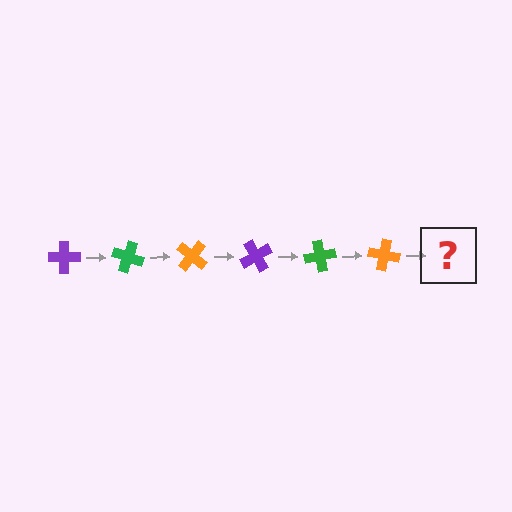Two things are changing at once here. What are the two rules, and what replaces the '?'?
The two rules are that it rotates 20 degrees each step and the color cycles through purple, green, and orange. The '?' should be a purple cross, rotated 120 degrees from the start.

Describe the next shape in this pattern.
It should be a purple cross, rotated 120 degrees from the start.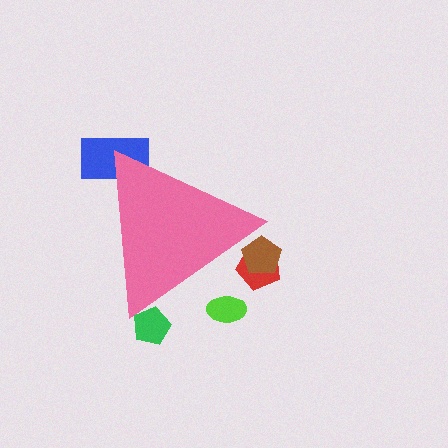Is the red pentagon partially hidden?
Yes, the red pentagon is partially hidden behind the pink triangle.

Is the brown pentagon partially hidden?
Yes, the brown pentagon is partially hidden behind the pink triangle.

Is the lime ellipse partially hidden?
Yes, the lime ellipse is partially hidden behind the pink triangle.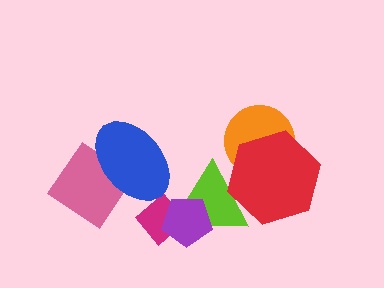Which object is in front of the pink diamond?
The blue ellipse is in front of the pink diamond.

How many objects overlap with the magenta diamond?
2 objects overlap with the magenta diamond.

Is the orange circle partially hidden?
Yes, it is partially covered by another shape.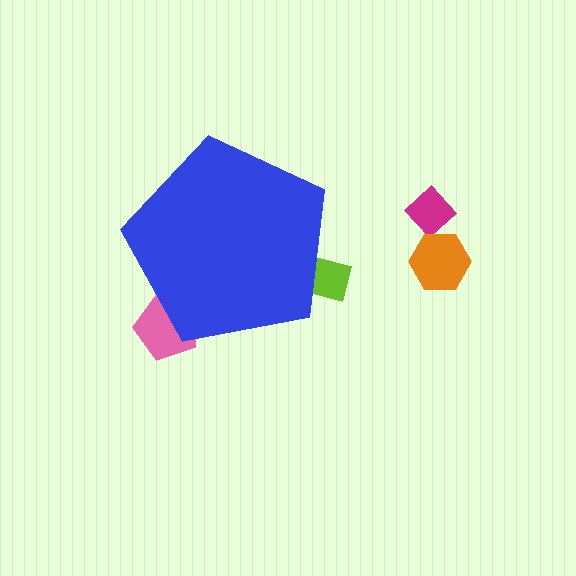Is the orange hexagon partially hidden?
No, the orange hexagon is fully visible.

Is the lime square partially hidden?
Yes, the lime square is partially hidden behind the blue pentagon.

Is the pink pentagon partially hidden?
Yes, the pink pentagon is partially hidden behind the blue pentagon.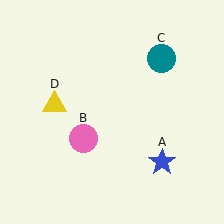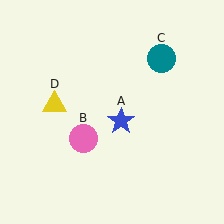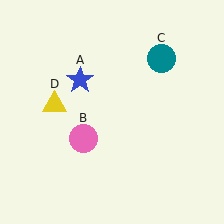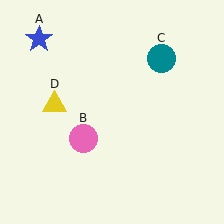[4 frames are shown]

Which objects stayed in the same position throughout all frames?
Pink circle (object B) and teal circle (object C) and yellow triangle (object D) remained stationary.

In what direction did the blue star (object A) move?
The blue star (object A) moved up and to the left.